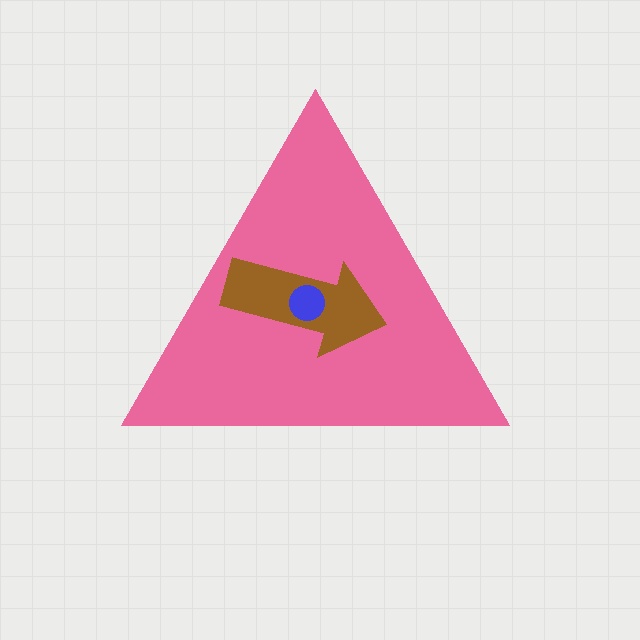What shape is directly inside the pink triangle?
The brown arrow.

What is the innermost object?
The blue circle.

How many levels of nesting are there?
3.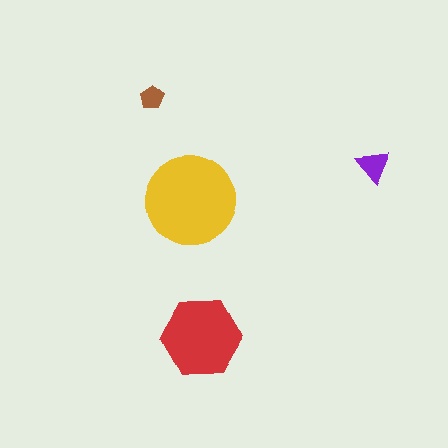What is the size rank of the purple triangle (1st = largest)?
3rd.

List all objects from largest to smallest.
The yellow circle, the red hexagon, the purple triangle, the brown pentagon.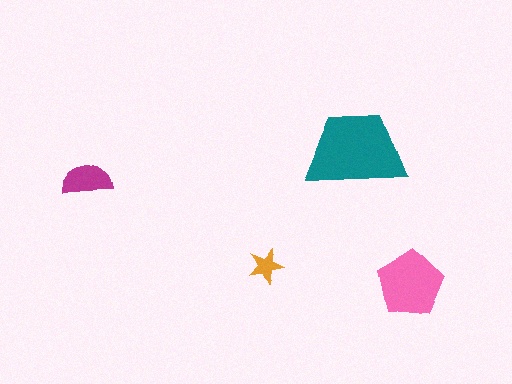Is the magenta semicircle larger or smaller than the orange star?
Larger.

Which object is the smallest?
The orange star.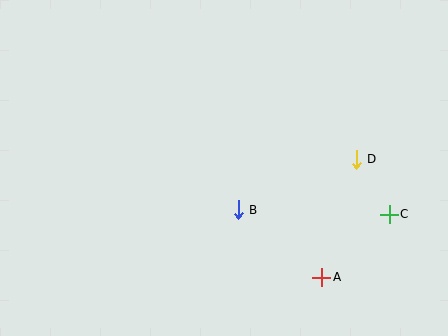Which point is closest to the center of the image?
Point B at (238, 210) is closest to the center.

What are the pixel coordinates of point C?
Point C is at (389, 214).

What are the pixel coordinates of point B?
Point B is at (238, 210).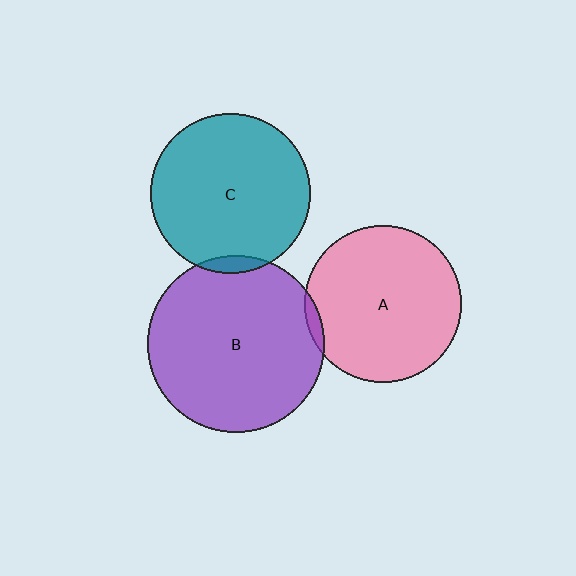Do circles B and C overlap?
Yes.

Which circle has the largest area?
Circle B (purple).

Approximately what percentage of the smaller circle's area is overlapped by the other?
Approximately 5%.